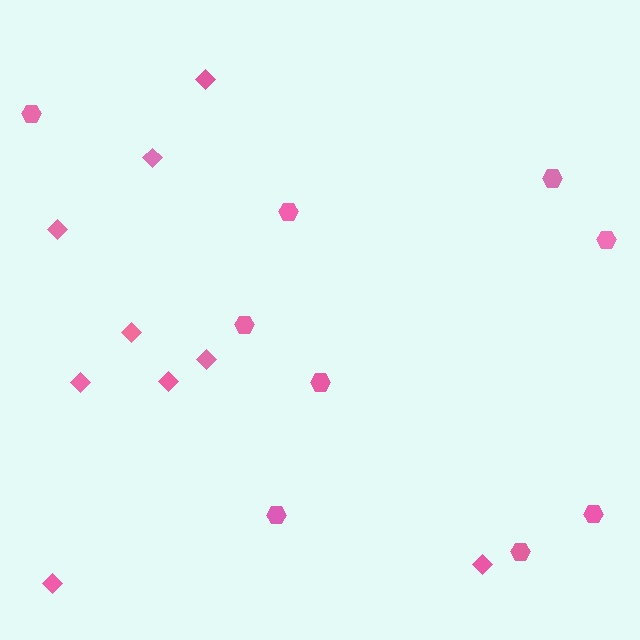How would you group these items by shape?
There are 2 groups: one group of hexagons (9) and one group of diamonds (9).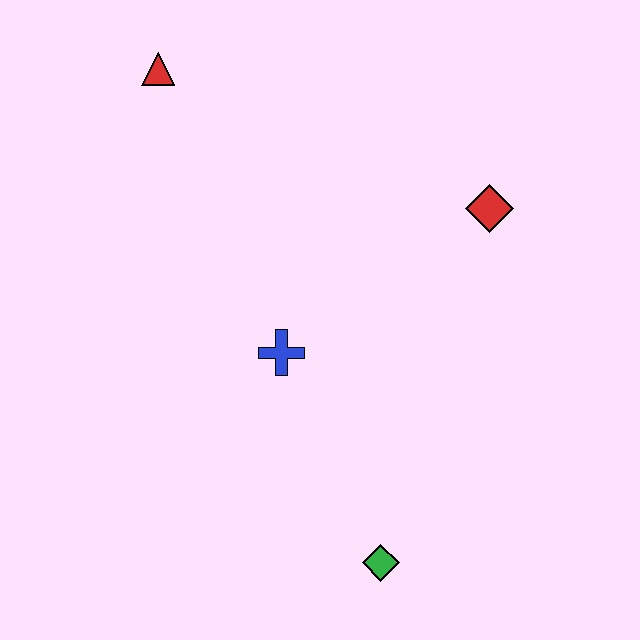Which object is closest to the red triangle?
The blue cross is closest to the red triangle.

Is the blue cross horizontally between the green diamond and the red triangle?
Yes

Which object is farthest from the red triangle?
The green diamond is farthest from the red triangle.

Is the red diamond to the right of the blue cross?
Yes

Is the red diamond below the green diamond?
No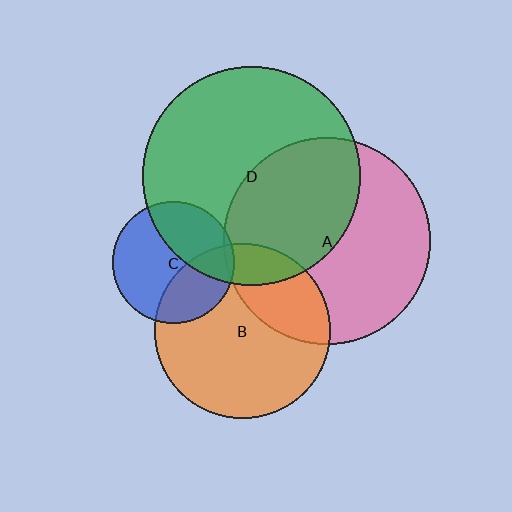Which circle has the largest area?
Circle D (green).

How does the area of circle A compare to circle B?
Approximately 1.4 times.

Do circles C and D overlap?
Yes.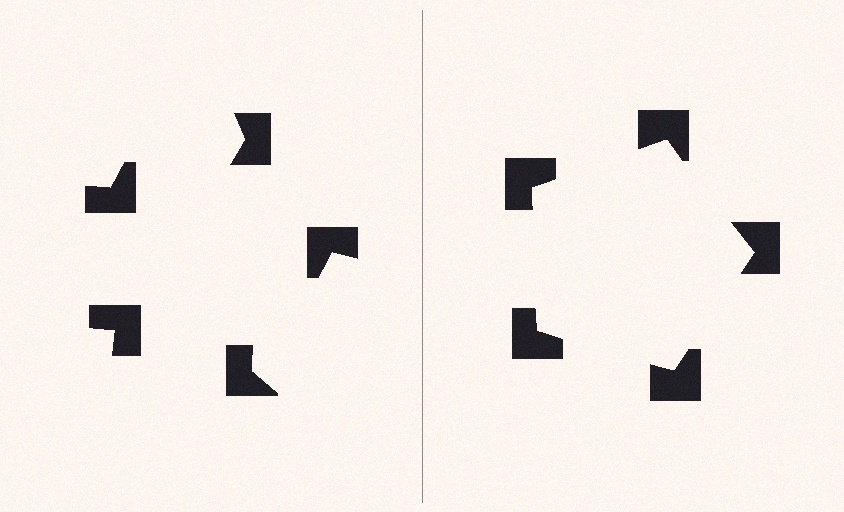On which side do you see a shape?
An illusory pentagon appears on the right side. On the left side the wedge cuts are rotated, so no coherent shape forms.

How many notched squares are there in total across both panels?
10 — 5 on each side.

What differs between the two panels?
The notched squares are positioned identically on both sides; only the wedge orientations differ. On the right they align to a pentagon; on the left they are misaligned.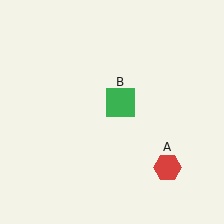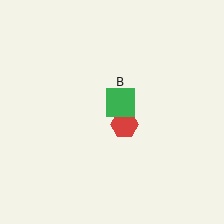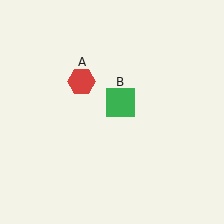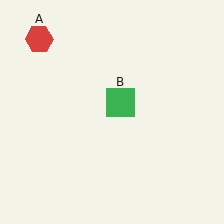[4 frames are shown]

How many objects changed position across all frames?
1 object changed position: red hexagon (object A).